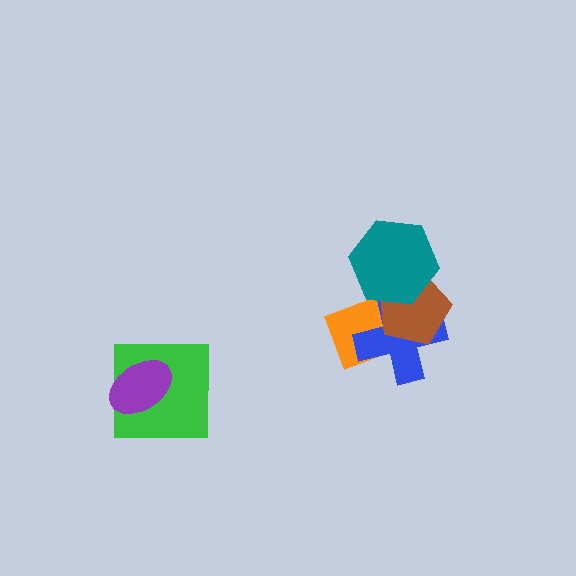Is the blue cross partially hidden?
Yes, it is partially covered by another shape.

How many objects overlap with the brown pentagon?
3 objects overlap with the brown pentagon.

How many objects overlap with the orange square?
2 objects overlap with the orange square.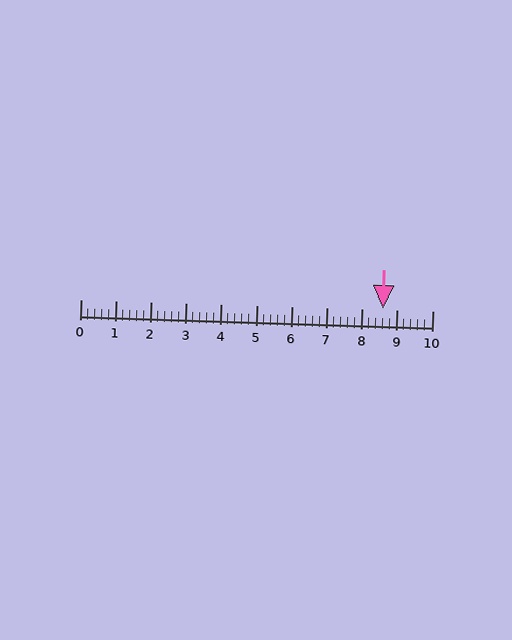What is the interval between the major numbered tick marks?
The major tick marks are spaced 1 units apart.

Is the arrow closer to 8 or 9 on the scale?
The arrow is closer to 9.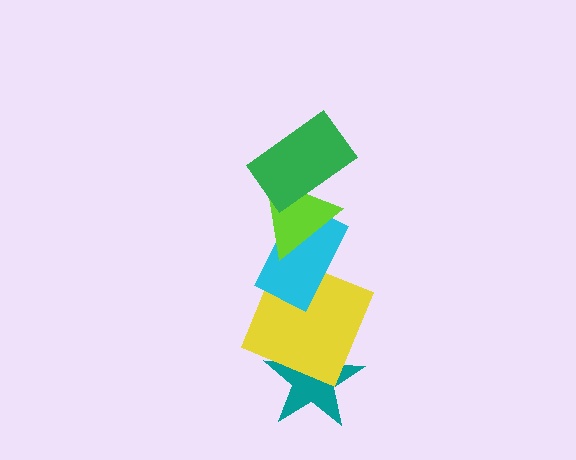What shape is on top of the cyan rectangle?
The lime triangle is on top of the cyan rectangle.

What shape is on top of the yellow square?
The cyan rectangle is on top of the yellow square.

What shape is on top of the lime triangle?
The green rectangle is on top of the lime triangle.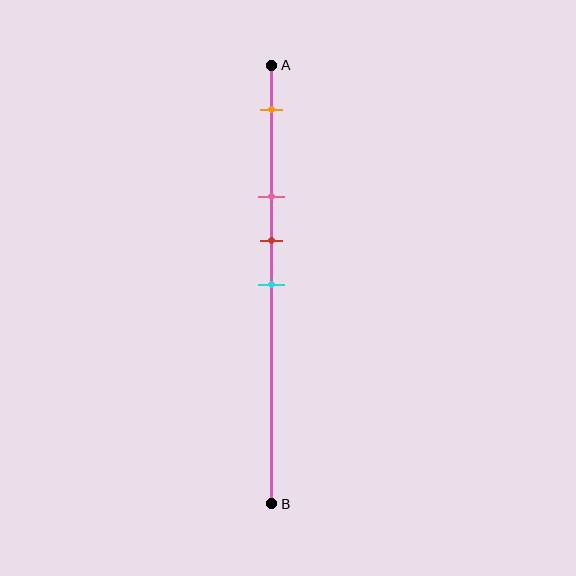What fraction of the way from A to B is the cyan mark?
The cyan mark is approximately 50% (0.5) of the way from A to B.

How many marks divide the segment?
There are 4 marks dividing the segment.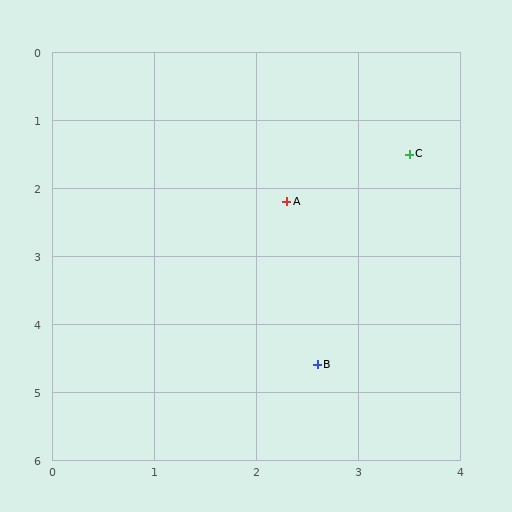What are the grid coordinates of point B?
Point B is at approximately (2.6, 4.6).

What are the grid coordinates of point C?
Point C is at approximately (3.5, 1.5).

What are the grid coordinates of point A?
Point A is at approximately (2.3, 2.2).